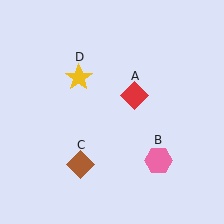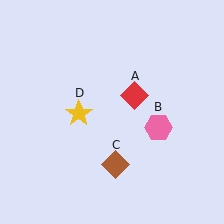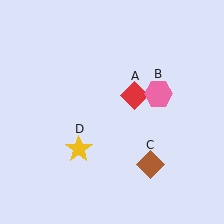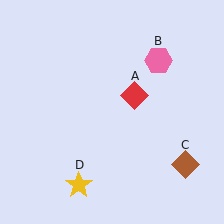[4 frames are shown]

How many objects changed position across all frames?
3 objects changed position: pink hexagon (object B), brown diamond (object C), yellow star (object D).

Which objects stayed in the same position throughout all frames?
Red diamond (object A) remained stationary.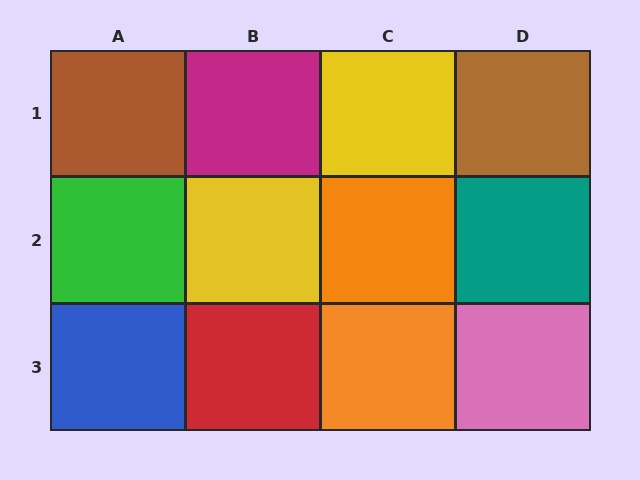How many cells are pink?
1 cell is pink.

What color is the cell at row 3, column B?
Red.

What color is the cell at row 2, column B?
Yellow.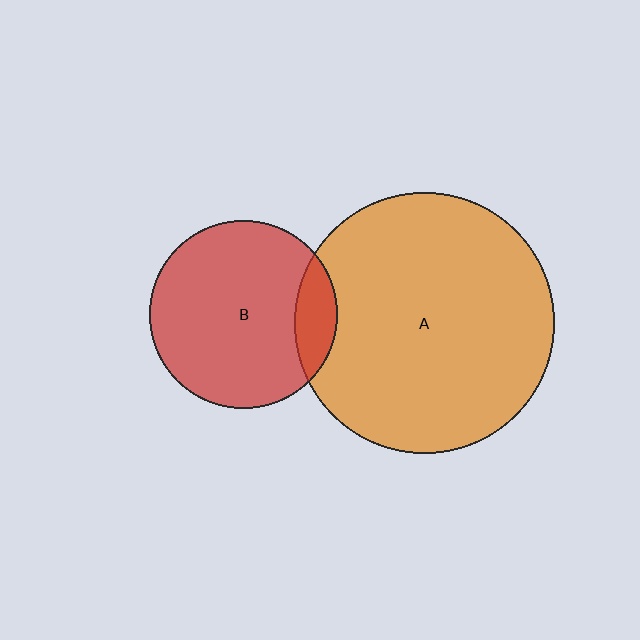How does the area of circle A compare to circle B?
Approximately 1.9 times.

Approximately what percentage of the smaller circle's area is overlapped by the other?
Approximately 15%.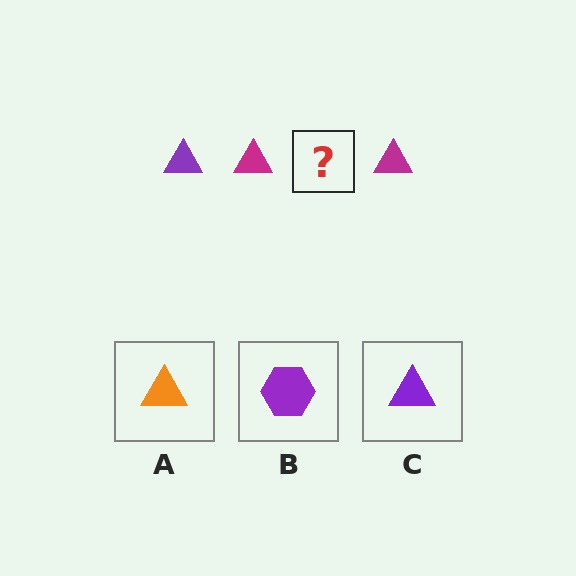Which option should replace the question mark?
Option C.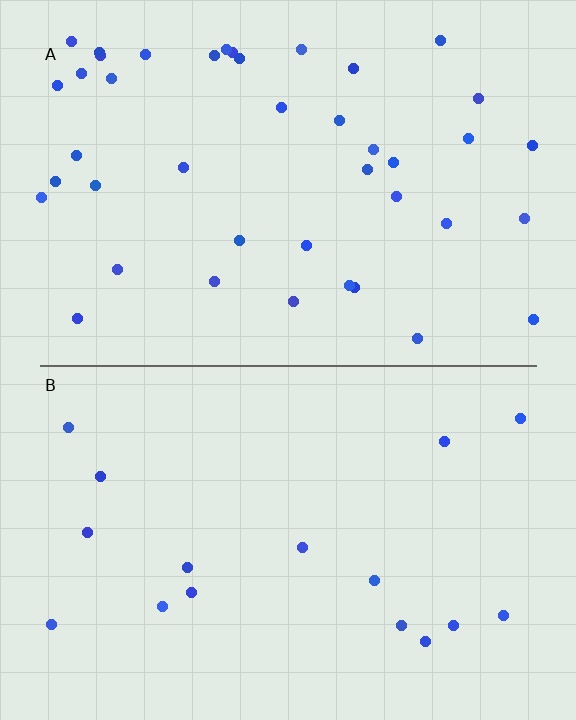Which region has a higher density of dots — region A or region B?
A (the top).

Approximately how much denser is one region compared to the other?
Approximately 2.6× — region A over region B.